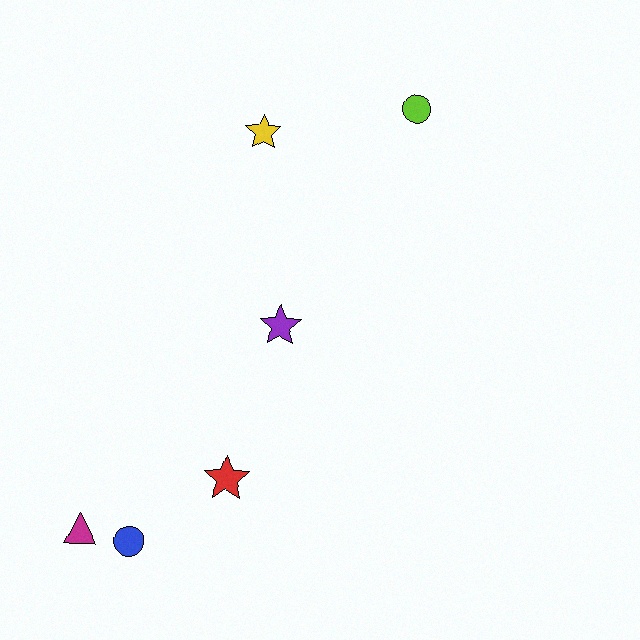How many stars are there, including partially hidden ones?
There are 3 stars.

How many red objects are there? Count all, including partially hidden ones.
There is 1 red object.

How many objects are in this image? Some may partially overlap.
There are 6 objects.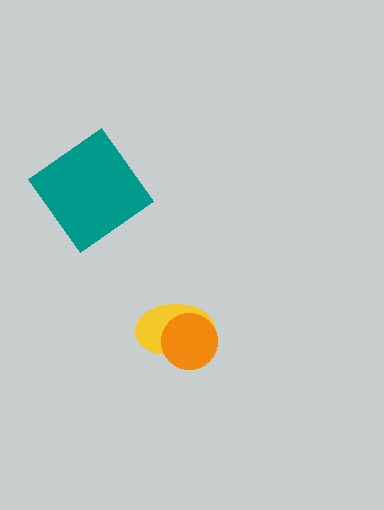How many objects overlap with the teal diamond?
0 objects overlap with the teal diamond.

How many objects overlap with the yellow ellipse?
1 object overlaps with the yellow ellipse.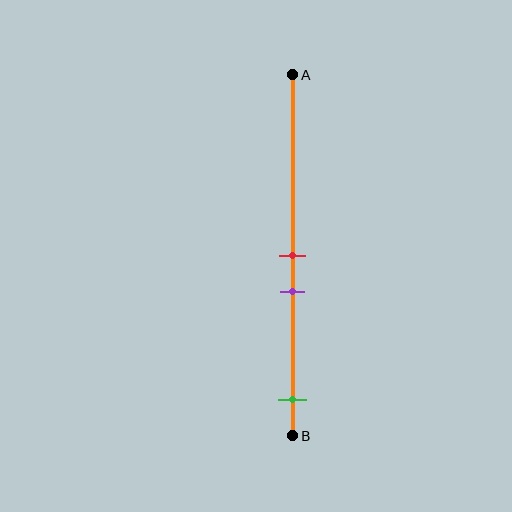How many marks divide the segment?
There are 3 marks dividing the segment.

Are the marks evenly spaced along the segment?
No, the marks are not evenly spaced.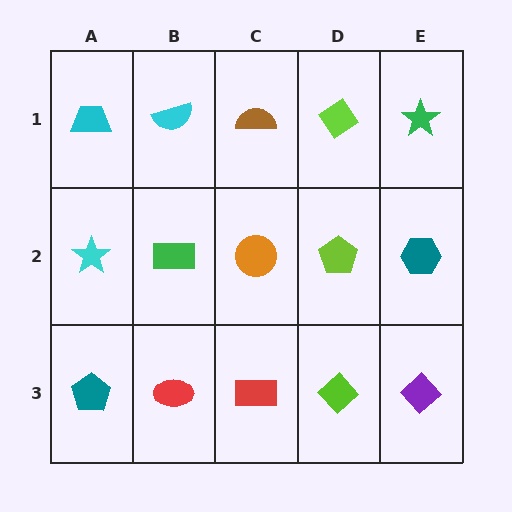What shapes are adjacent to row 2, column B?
A cyan semicircle (row 1, column B), a red ellipse (row 3, column B), a cyan star (row 2, column A), an orange circle (row 2, column C).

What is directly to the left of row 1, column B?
A cyan trapezoid.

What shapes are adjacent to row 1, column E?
A teal hexagon (row 2, column E), a lime diamond (row 1, column D).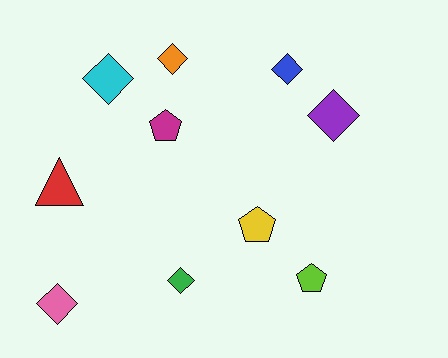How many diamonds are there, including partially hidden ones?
There are 6 diamonds.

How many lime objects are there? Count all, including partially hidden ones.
There is 1 lime object.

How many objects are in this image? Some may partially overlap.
There are 10 objects.